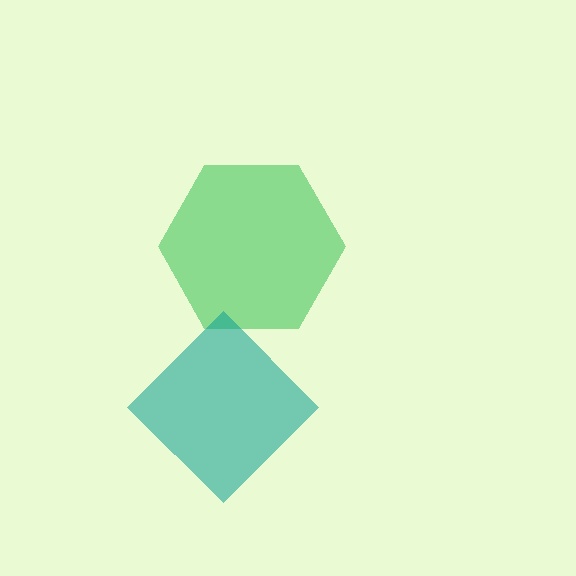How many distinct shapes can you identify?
There are 2 distinct shapes: a green hexagon, a teal diamond.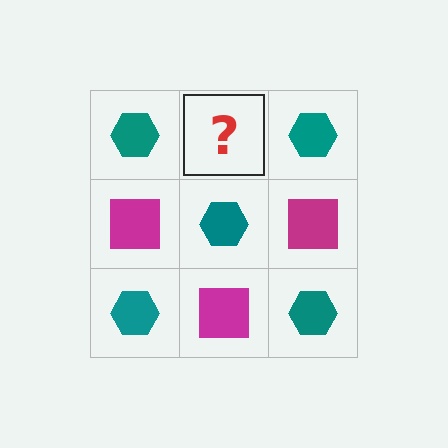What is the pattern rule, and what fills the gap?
The rule is that it alternates teal hexagon and magenta square in a checkerboard pattern. The gap should be filled with a magenta square.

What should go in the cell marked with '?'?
The missing cell should contain a magenta square.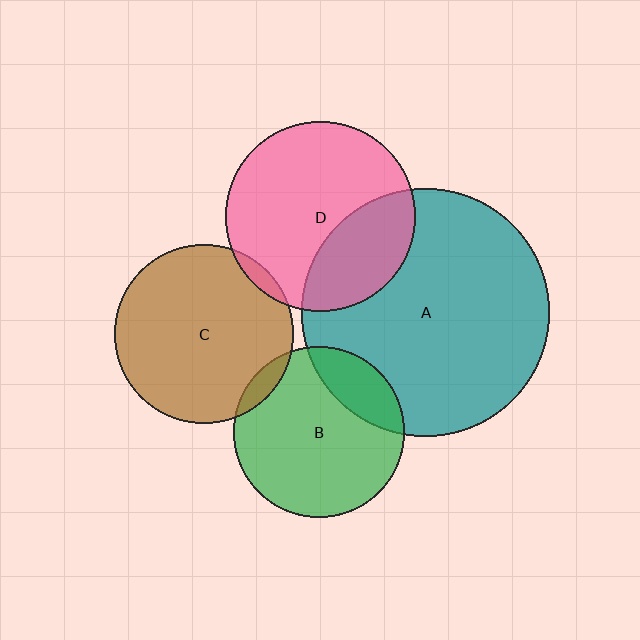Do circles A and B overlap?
Yes.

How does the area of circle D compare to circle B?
Approximately 1.2 times.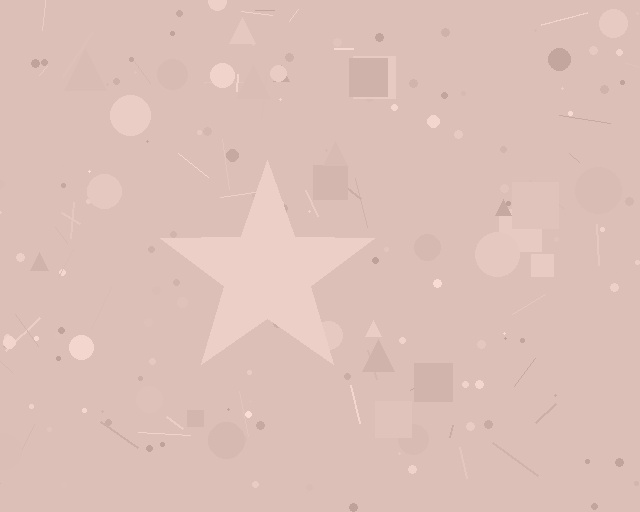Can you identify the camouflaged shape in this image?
The camouflaged shape is a star.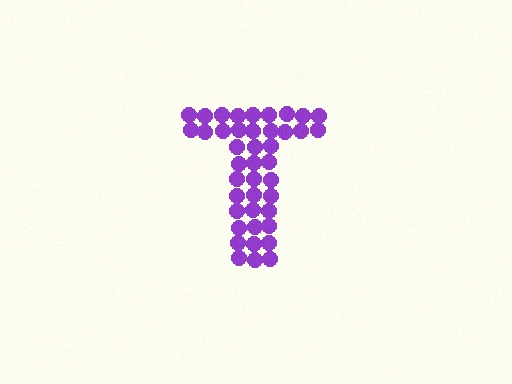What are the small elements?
The small elements are circles.